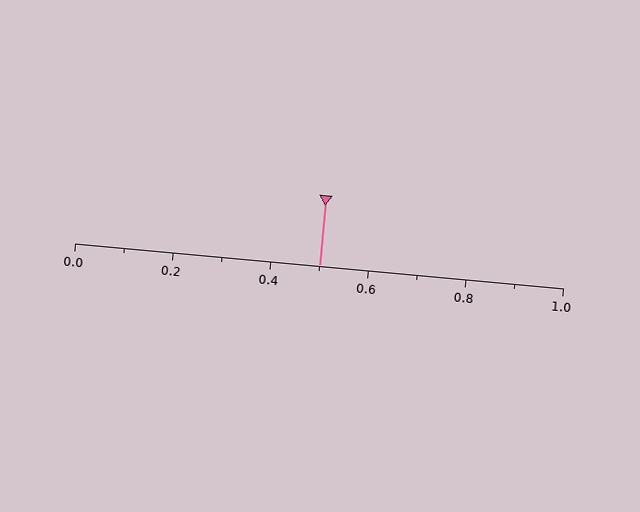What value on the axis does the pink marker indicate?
The marker indicates approximately 0.5.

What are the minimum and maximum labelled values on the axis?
The axis runs from 0.0 to 1.0.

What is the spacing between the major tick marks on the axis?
The major ticks are spaced 0.2 apart.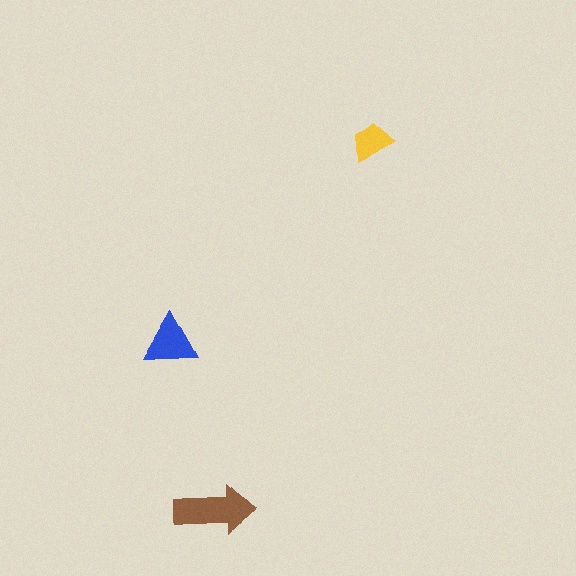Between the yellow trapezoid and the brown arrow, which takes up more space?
The brown arrow.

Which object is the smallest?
The yellow trapezoid.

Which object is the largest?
The brown arrow.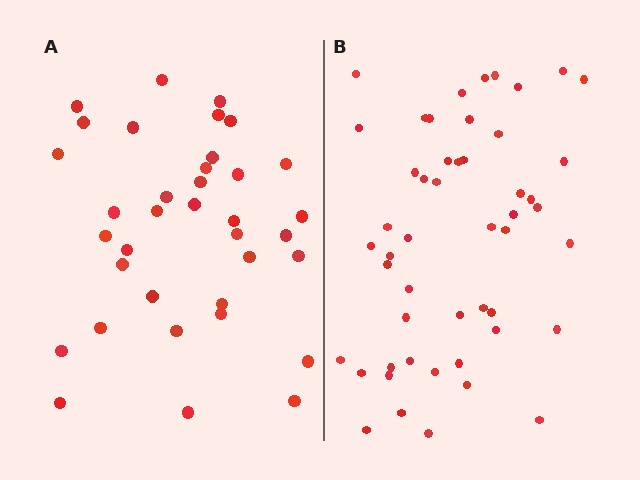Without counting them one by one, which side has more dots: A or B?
Region B (the right region) has more dots.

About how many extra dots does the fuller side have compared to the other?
Region B has approximately 15 more dots than region A.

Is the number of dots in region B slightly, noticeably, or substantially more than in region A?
Region B has noticeably more, but not dramatically so. The ratio is roughly 1.4 to 1.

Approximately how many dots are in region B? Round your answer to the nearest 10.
About 50 dots.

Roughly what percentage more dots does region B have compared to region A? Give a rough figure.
About 40% more.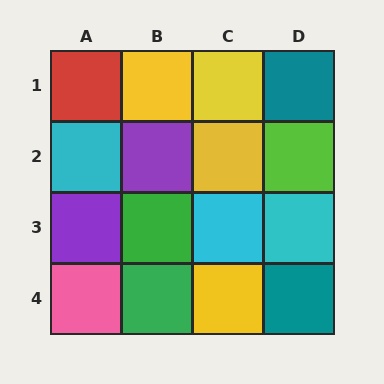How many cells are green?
2 cells are green.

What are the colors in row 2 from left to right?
Cyan, purple, yellow, lime.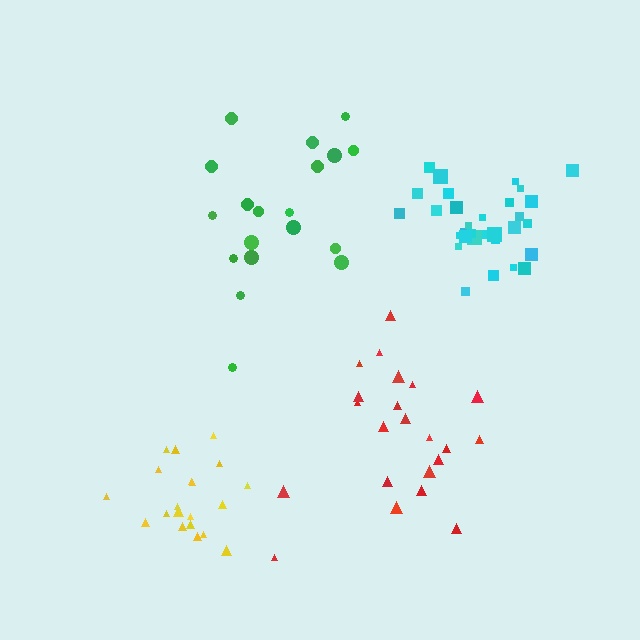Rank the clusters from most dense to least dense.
cyan, yellow, red, green.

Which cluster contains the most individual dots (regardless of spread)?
Cyan (31).